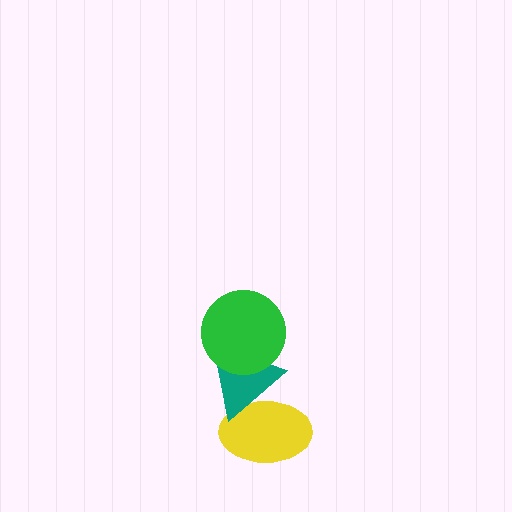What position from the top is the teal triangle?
The teal triangle is 2nd from the top.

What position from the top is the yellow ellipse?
The yellow ellipse is 3rd from the top.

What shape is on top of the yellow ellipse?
The teal triangle is on top of the yellow ellipse.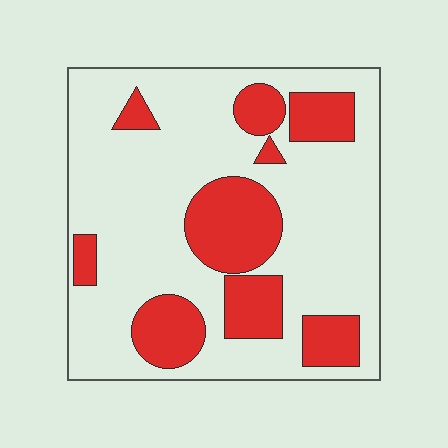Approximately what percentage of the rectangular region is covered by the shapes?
Approximately 30%.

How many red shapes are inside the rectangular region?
9.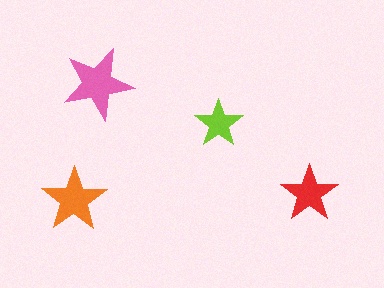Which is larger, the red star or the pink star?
The pink one.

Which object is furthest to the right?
The red star is rightmost.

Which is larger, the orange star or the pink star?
The pink one.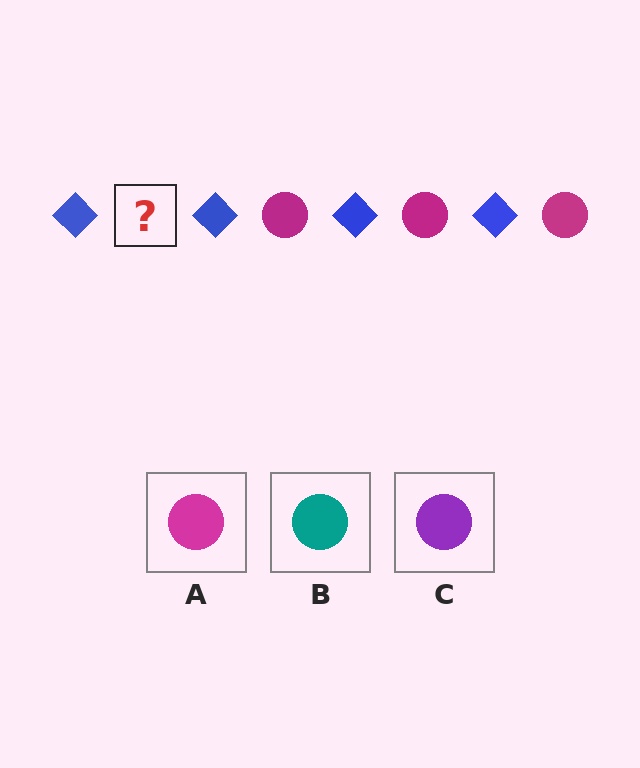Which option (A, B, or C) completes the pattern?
A.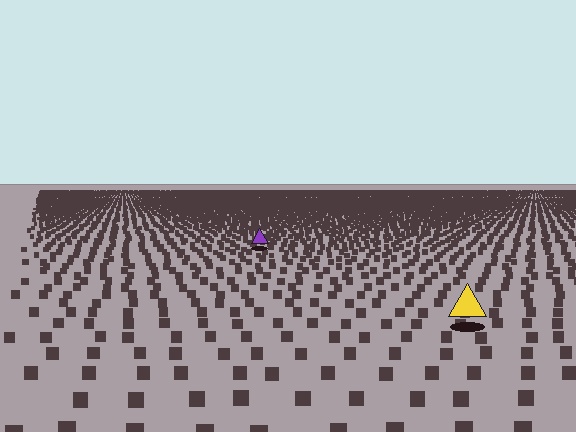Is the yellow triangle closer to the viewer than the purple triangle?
Yes. The yellow triangle is closer — you can tell from the texture gradient: the ground texture is coarser near it.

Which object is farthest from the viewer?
The purple triangle is farthest from the viewer. It appears smaller and the ground texture around it is denser.